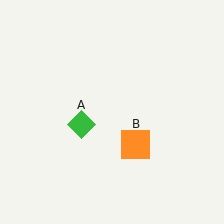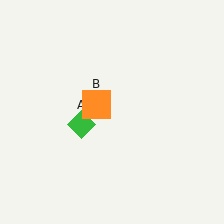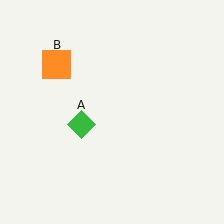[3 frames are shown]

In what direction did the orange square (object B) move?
The orange square (object B) moved up and to the left.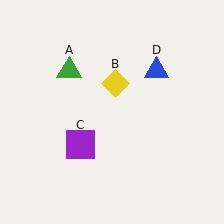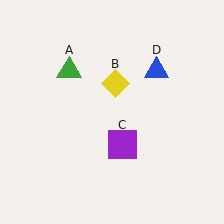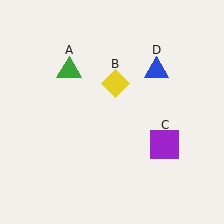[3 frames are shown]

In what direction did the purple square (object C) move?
The purple square (object C) moved right.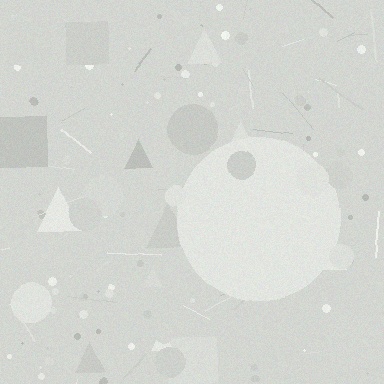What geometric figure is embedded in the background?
A circle is embedded in the background.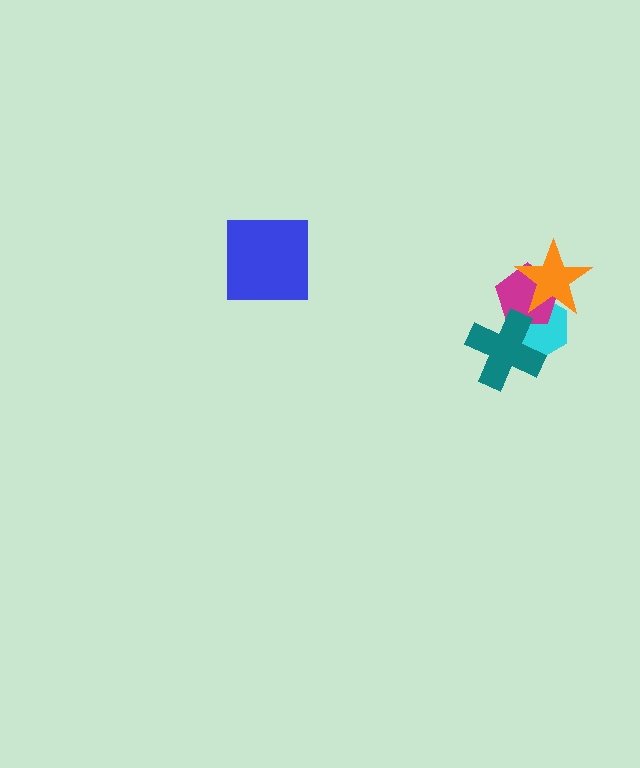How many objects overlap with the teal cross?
2 objects overlap with the teal cross.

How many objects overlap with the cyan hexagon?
3 objects overlap with the cyan hexagon.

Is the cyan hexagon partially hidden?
Yes, it is partially covered by another shape.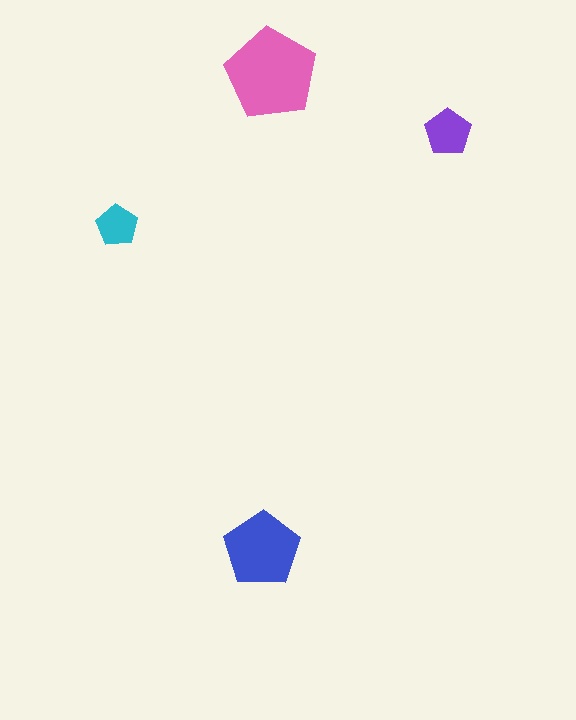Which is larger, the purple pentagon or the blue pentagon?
The blue one.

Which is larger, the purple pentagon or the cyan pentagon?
The purple one.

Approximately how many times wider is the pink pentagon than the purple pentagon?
About 2 times wider.